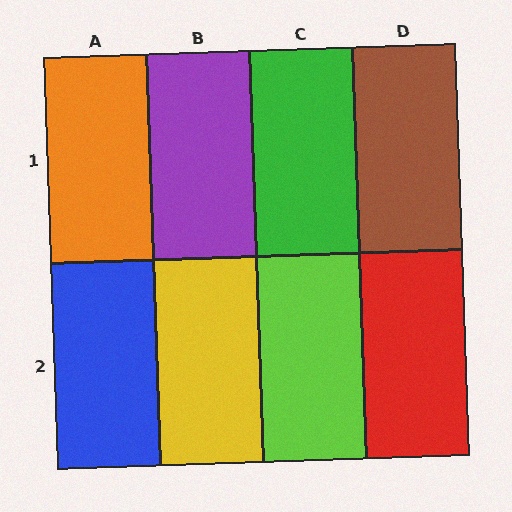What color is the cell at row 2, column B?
Yellow.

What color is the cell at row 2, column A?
Blue.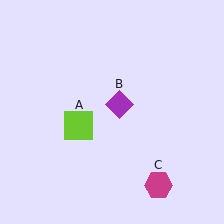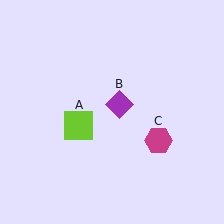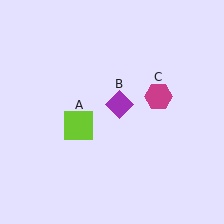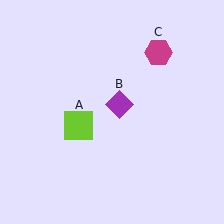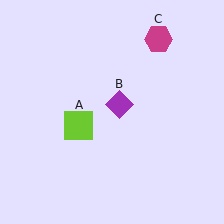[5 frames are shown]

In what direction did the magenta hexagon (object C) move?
The magenta hexagon (object C) moved up.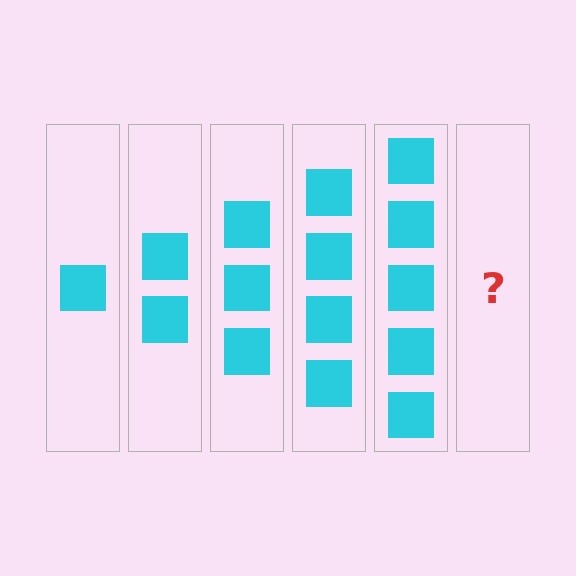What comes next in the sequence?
The next element should be 6 squares.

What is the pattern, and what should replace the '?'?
The pattern is that each step adds one more square. The '?' should be 6 squares.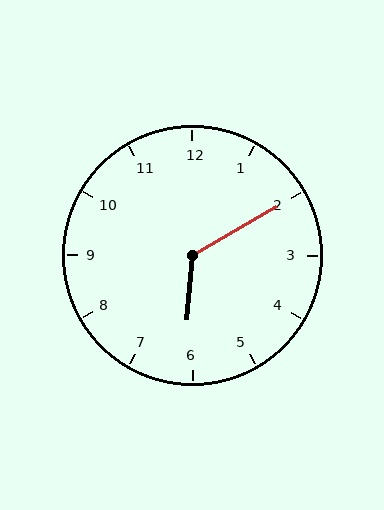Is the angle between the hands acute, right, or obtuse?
It is obtuse.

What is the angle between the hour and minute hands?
Approximately 125 degrees.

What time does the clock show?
6:10.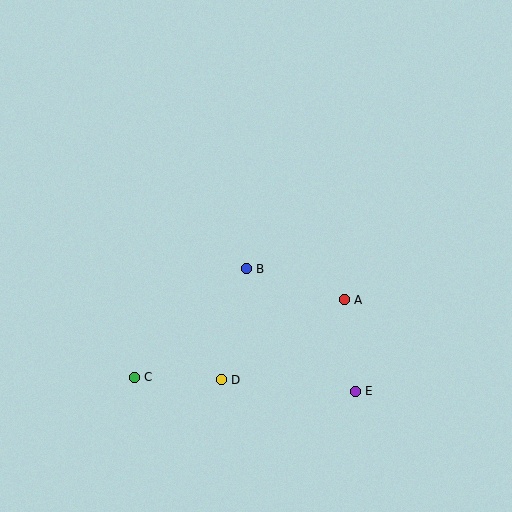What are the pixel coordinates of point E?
Point E is at (355, 391).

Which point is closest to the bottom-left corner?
Point C is closest to the bottom-left corner.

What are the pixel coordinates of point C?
Point C is at (134, 377).